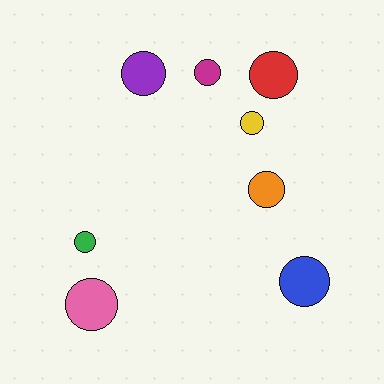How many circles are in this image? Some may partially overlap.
There are 8 circles.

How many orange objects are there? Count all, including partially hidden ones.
There is 1 orange object.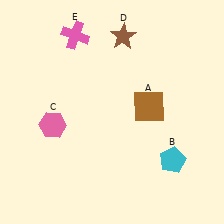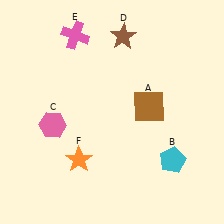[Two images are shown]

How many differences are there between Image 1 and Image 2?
There is 1 difference between the two images.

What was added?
An orange star (F) was added in Image 2.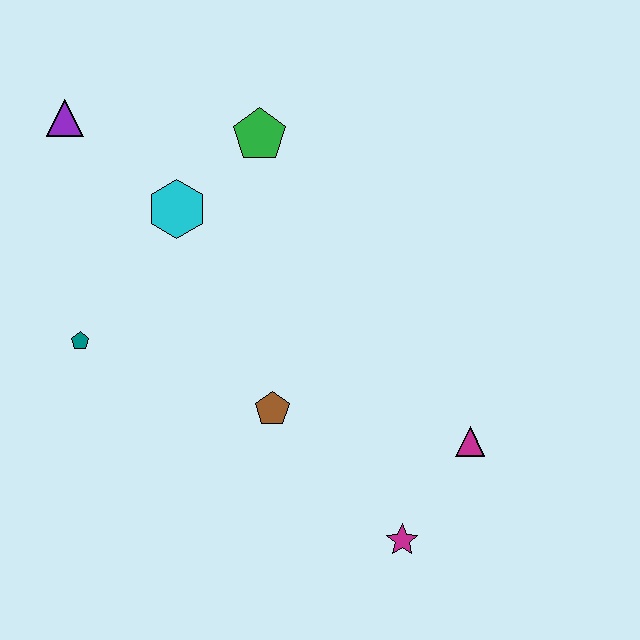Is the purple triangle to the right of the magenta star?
No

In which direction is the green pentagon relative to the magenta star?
The green pentagon is above the magenta star.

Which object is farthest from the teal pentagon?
The magenta triangle is farthest from the teal pentagon.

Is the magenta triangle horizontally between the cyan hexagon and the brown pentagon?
No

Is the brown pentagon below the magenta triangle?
No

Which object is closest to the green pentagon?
The cyan hexagon is closest to the green pentagon.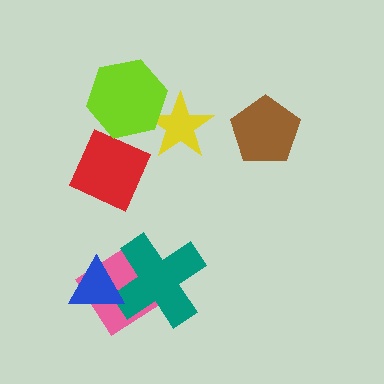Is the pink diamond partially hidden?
Yes, it is partially covered by another shape.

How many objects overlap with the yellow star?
1 object overlaps with the yellow star.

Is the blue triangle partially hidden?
No, no other shape covers it.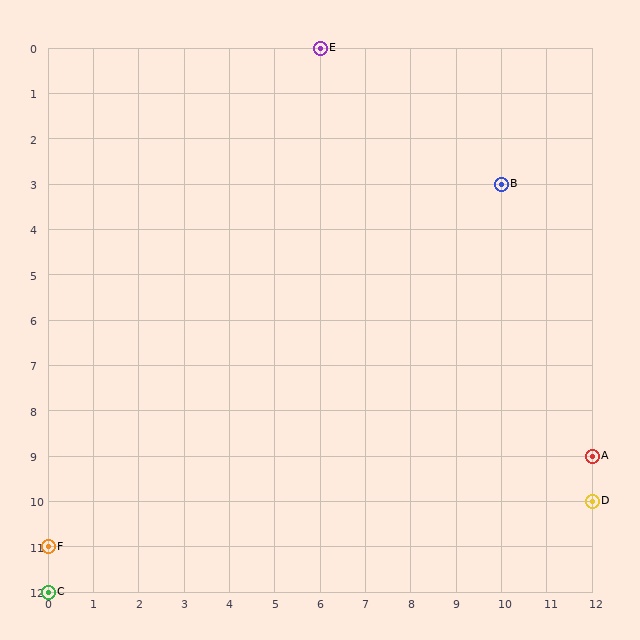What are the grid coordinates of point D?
Point D is at grid coordinates (12, 10).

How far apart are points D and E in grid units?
Points D and E are 6 columns and 10 rows apart (about 11.7 grid units diagonally).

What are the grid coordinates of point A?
Point A is at grid coordinates (12, 9).